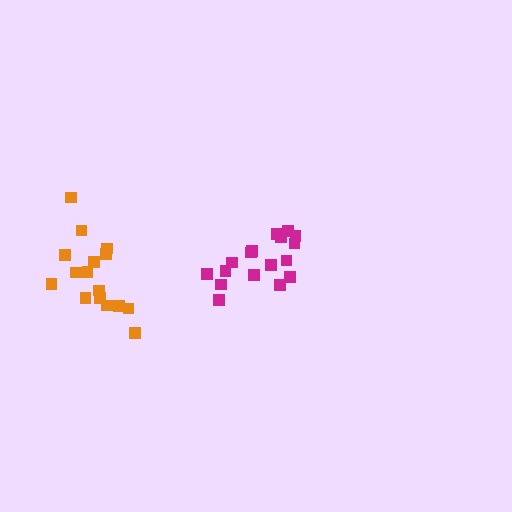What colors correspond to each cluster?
The clusters are colored: magenta, orange.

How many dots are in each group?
Group 1: 17 dots, Group 2: 16 dots (33 total).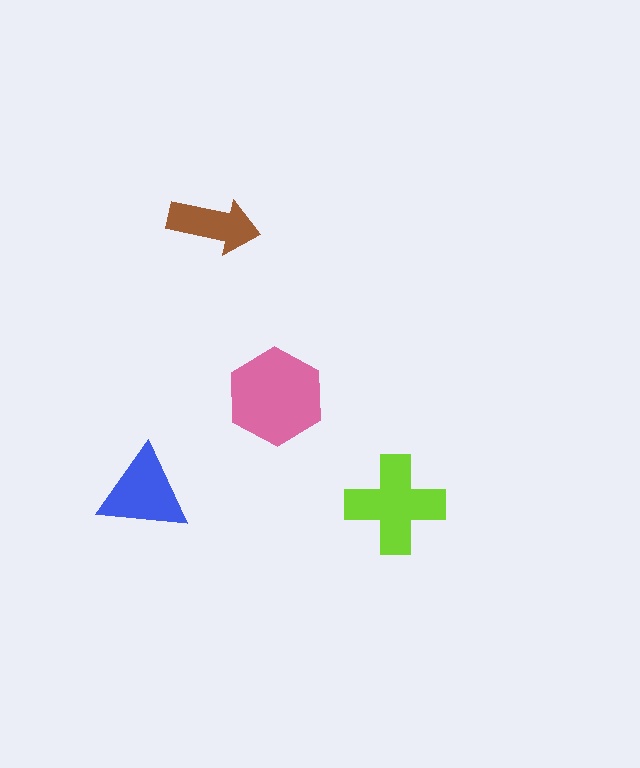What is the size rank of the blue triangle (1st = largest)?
3rd.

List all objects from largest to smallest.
The pink hexagon, the lime cross, the blue triangle, the brown arrow.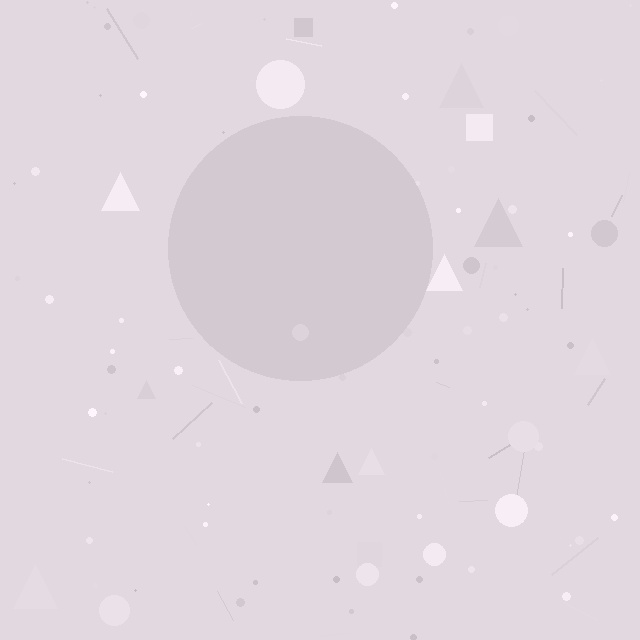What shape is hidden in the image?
A circle is hidden in the image.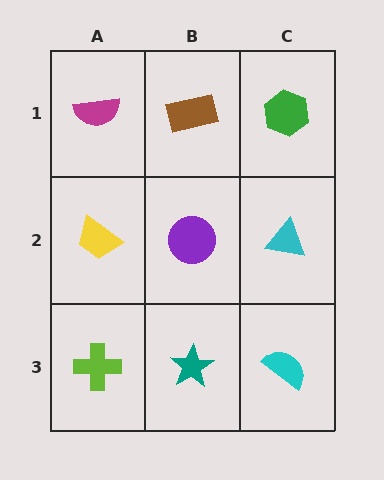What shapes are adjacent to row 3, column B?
A purple circle (row 2, column B), a lime cross (row 3, column A), a cyan semicircle (row 3, column C).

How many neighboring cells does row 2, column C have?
3.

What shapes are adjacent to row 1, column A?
A yellow trapezoid (row 2, column A), a brown rectangle (row 1, column B).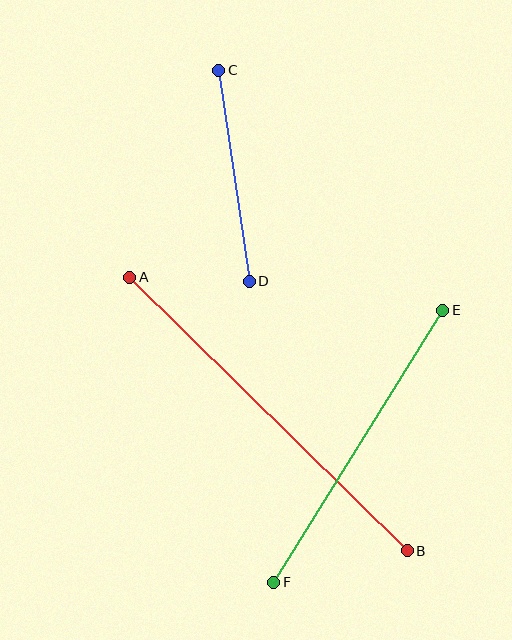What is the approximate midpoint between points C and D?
The midpoint is at approximately (234, 176) pixels.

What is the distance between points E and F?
The distance is approximately 320 pixels.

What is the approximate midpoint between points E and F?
The midpoint is at approximately (358, 446) pixels.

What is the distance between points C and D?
The distance is approximately 213 pixels.